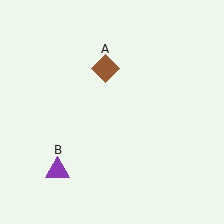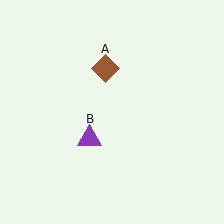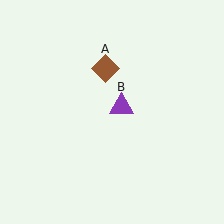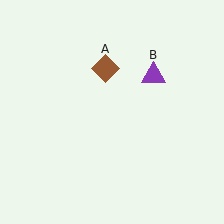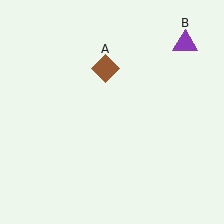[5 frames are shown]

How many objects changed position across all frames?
1 object changed position: purple triangle (object B).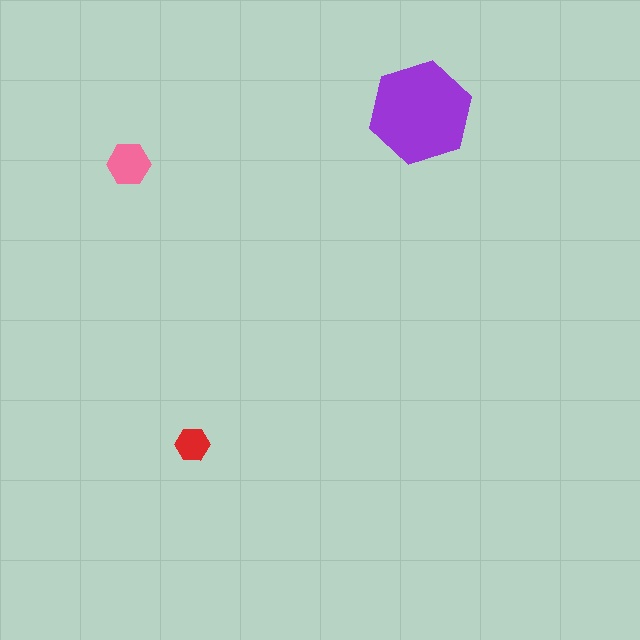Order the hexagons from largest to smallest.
the purple one, the pink one, the red one.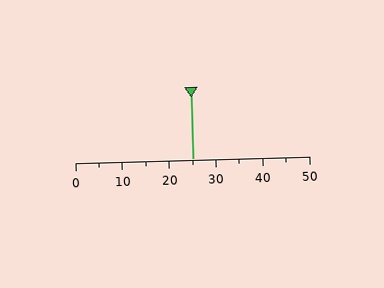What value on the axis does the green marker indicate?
The marker indicates approximately 25.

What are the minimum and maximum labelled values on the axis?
The axis runs from 0 to 50.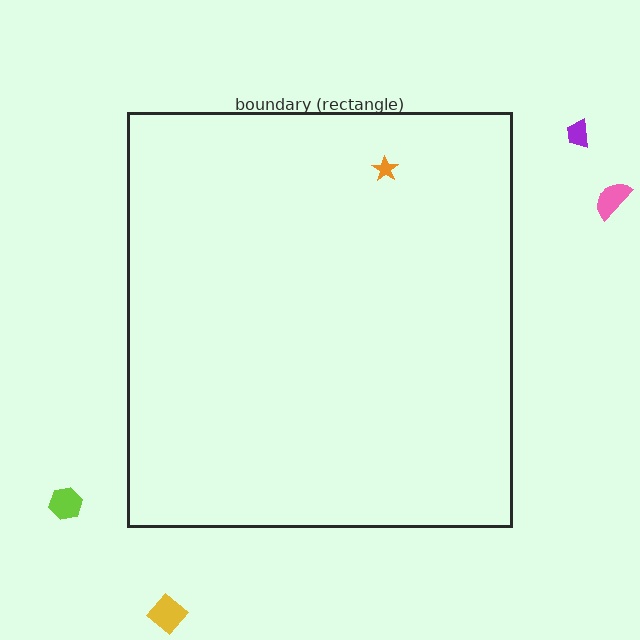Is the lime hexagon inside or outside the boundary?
Outside.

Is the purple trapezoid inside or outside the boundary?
Outside.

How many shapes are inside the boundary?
1 inside, 4 outside.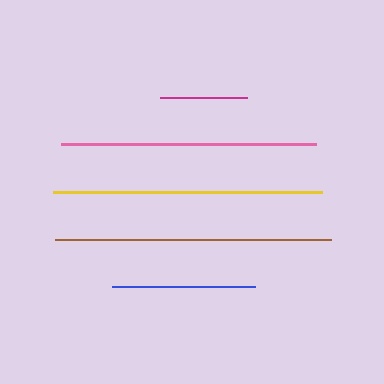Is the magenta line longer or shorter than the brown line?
The brown line is longer than the magenta line.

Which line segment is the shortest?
The magenta line is the shortest at approximately 87 pixels.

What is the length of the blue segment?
The blue segment is approximately 143 pixels long.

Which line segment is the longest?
The brown line is the longest at approximately 276 pixels.